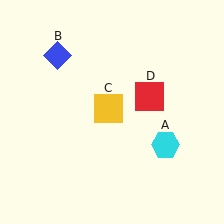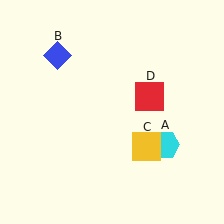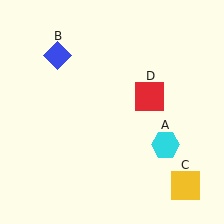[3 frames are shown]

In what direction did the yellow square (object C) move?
The yellow square (object C) moved down and to the right.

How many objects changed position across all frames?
1 object changed position: yellow square (object C).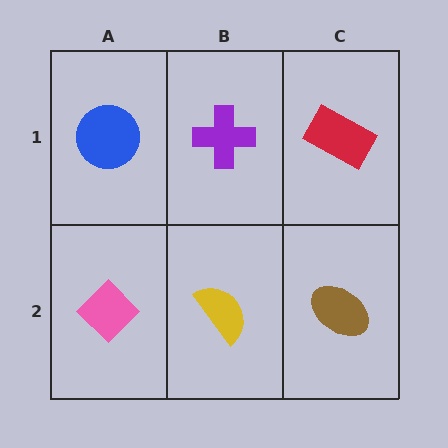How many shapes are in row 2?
3 shapes.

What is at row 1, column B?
A purple cross.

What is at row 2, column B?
A yellow semicircle.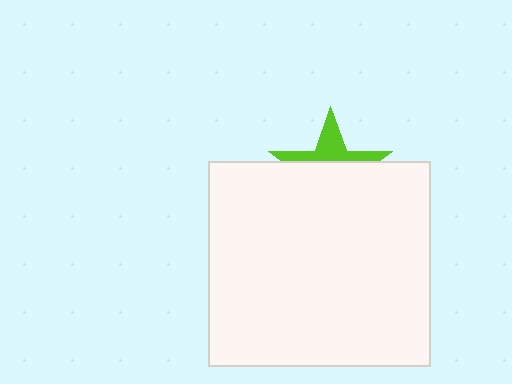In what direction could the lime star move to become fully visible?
The lime star could move up. That would shift it out from behind the white rectangle entirely.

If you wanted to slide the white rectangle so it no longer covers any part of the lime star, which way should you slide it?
Slide it down — that is the most direct way to separate the two shapes.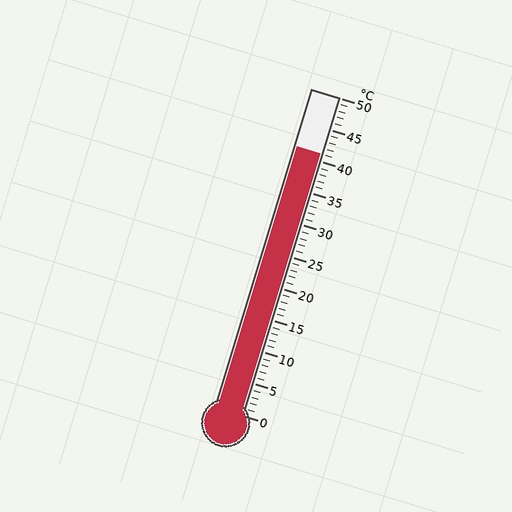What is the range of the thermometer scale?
The thermometer scale ranges from 0°C to 50°C.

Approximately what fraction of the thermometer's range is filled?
The thermometer is filled to approximately 80% of its range.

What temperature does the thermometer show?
The thermometer shows approximately 41°C.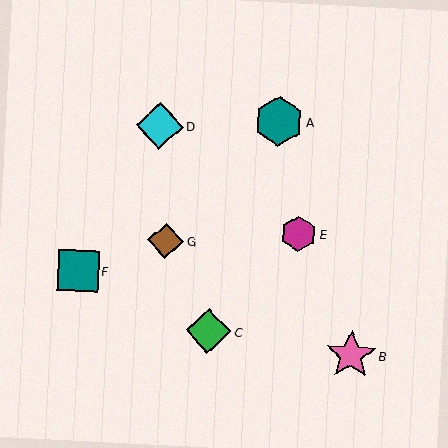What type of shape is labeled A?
Shape A is a teal hexagon.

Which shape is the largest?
The teal hexagon (labeled A) is the largest.